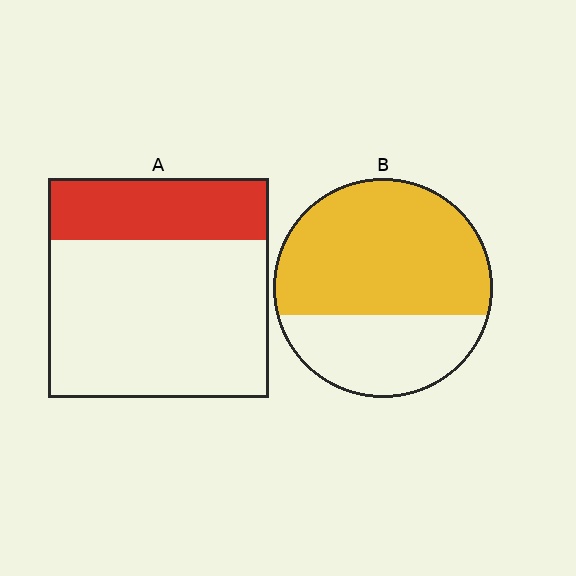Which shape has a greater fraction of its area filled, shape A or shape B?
Shape B.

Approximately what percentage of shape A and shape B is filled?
A is approximately 30% and B is approximately 65%.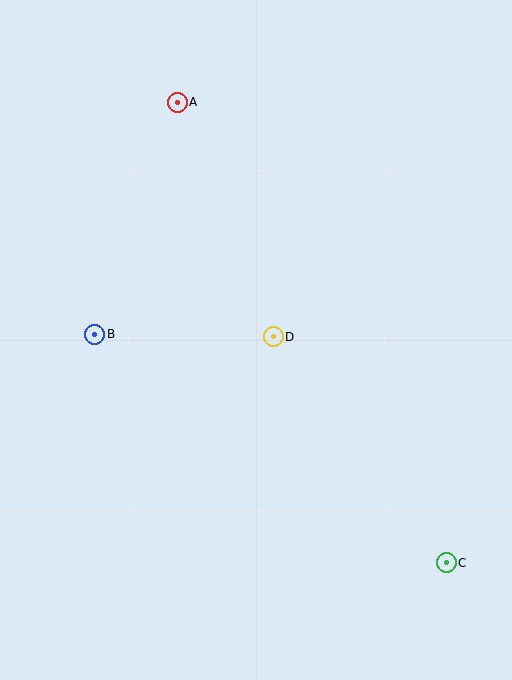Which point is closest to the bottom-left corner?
Point B is closest to the bottom-left corner.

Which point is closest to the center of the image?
Point D at (273, 337) is closest to the center.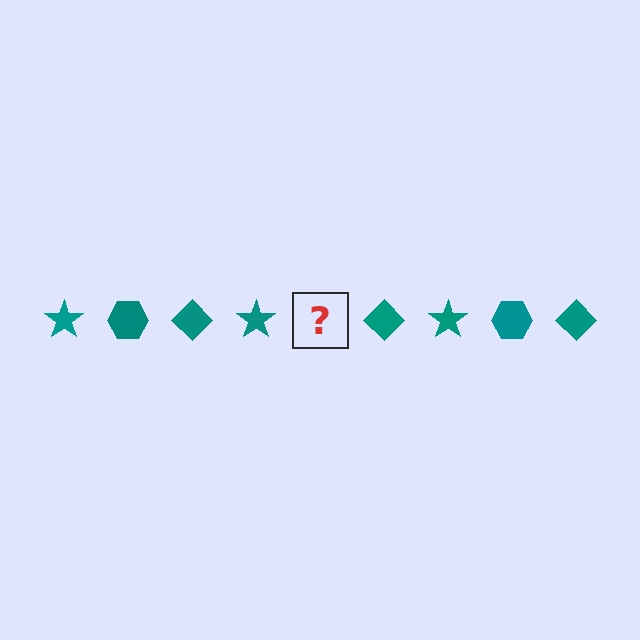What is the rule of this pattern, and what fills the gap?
The rule is that the pattern cycles through star, hexagon, diamond shapes in teal. The gap should be filled with a teal hexagon.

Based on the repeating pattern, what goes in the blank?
The blank should be a teal hexagon.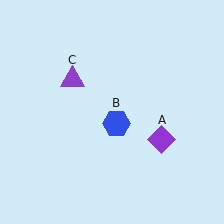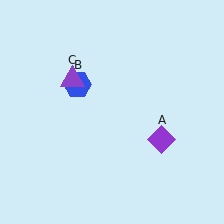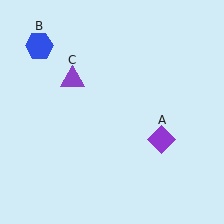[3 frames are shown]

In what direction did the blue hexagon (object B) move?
The blue hexagon (object B) moved up and to the left.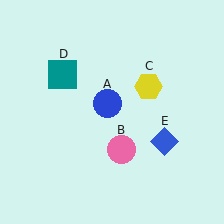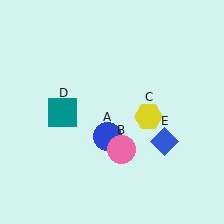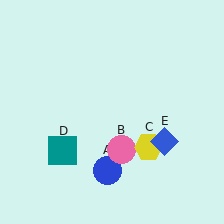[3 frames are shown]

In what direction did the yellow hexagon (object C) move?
The yellow hexagon (object C) moved down.